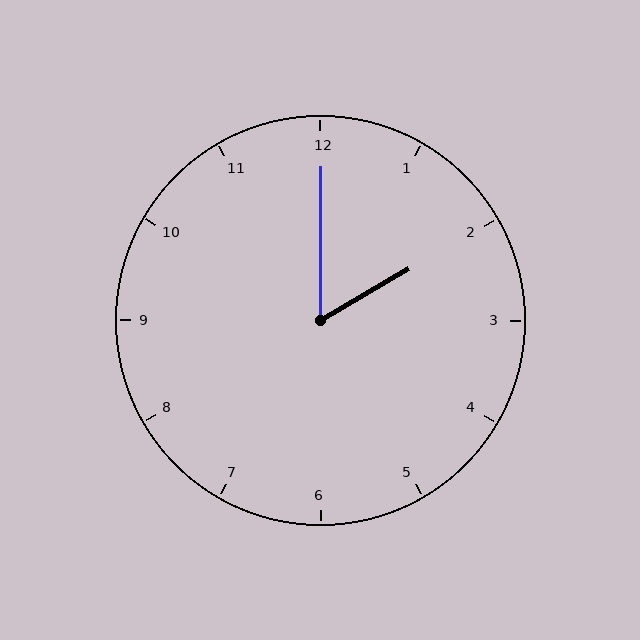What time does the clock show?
2:00.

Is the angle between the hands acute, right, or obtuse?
It is acute.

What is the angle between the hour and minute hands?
Approximately 60 degrees.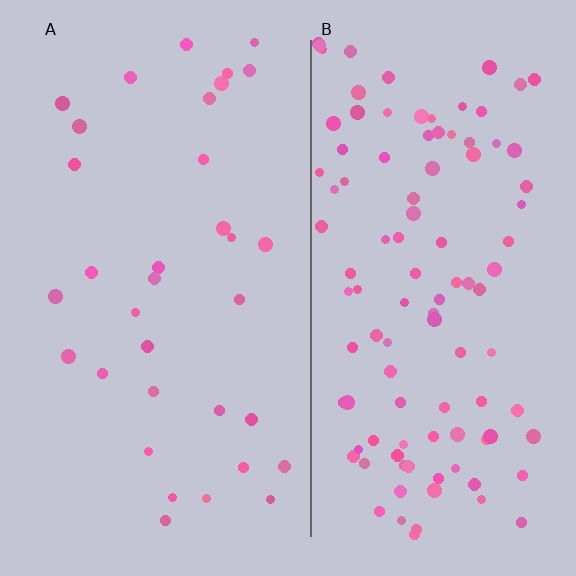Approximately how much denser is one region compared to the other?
Approximately 3.2× — region B over region A.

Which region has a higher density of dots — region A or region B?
B (the right).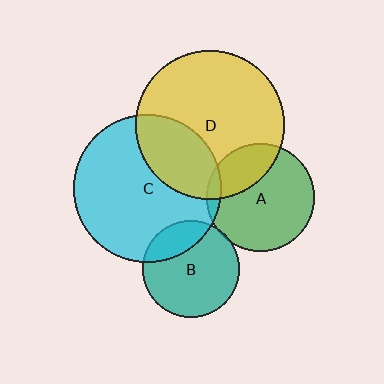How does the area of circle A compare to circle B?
Approximately 1.2 times.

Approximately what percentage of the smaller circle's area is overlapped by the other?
Approximately 25%.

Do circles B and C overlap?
Yes.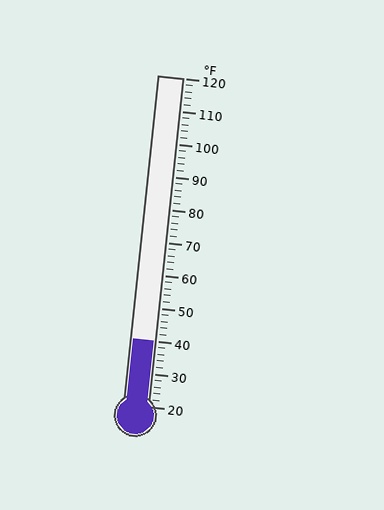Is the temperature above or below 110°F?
The temperature is below 110°F.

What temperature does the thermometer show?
The thermometer shows approximately 40°F.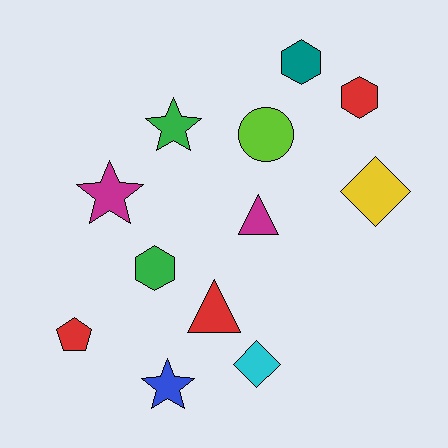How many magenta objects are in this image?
There are 2 magenta objects.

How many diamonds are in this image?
There are 2 diamonds.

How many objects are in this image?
There are 12 objects.